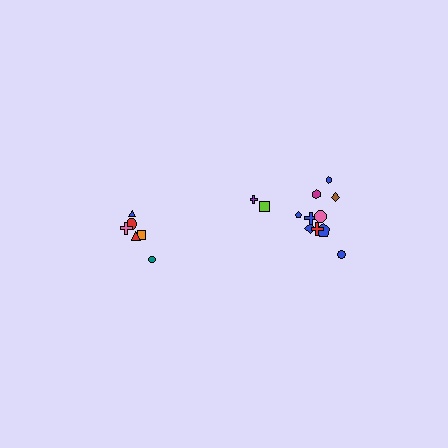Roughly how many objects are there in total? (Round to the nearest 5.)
Roughly 20 objects in total.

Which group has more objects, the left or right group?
The right group.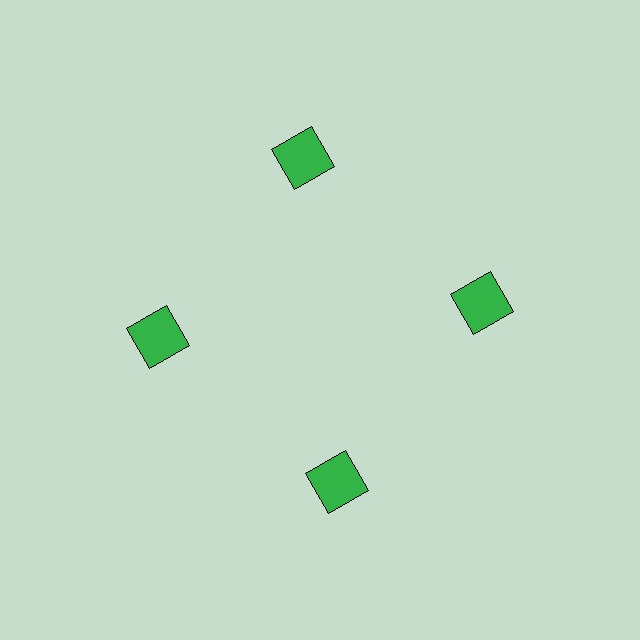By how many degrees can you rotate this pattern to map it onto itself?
The pattern maps onto itself every 90 degrees of rotation.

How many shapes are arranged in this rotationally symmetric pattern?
There are 4 shapes, arranged in 4 groups of 1.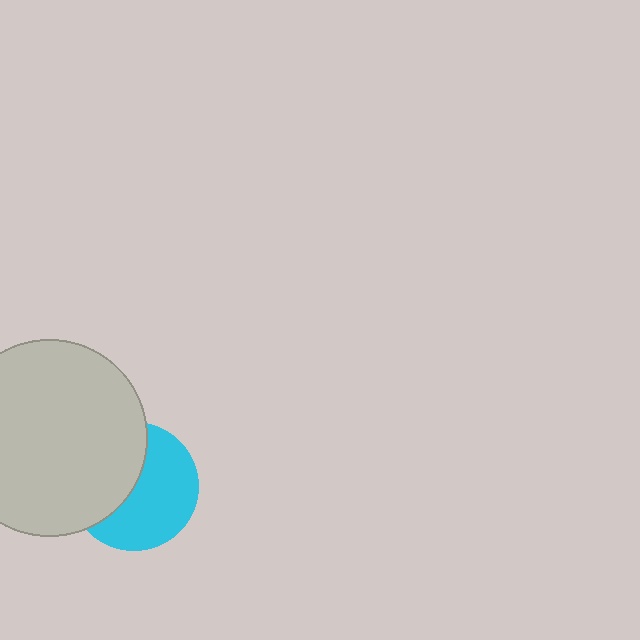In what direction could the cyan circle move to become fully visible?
The cyan circle could move right. That would shift it out from behind the light gray circle entirely.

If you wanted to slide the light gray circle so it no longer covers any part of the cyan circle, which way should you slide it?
Slide it left — that is the most direct way to separate the two shapes.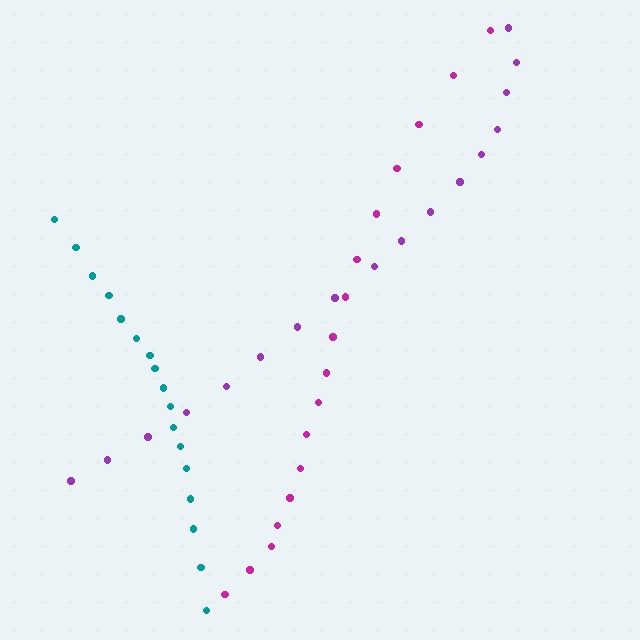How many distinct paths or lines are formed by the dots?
There are 3 distinct paths.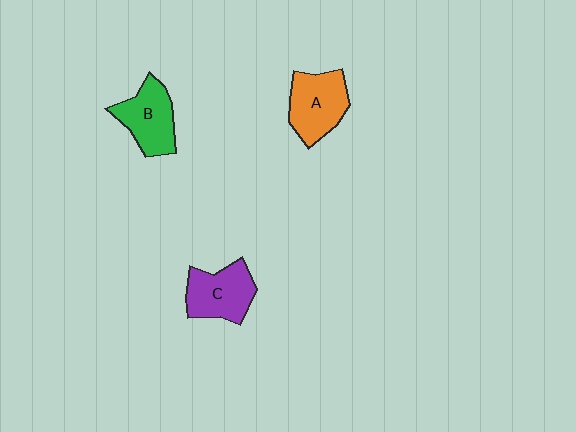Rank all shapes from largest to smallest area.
From largest to smallest: A (orange), C (purple), B (green).